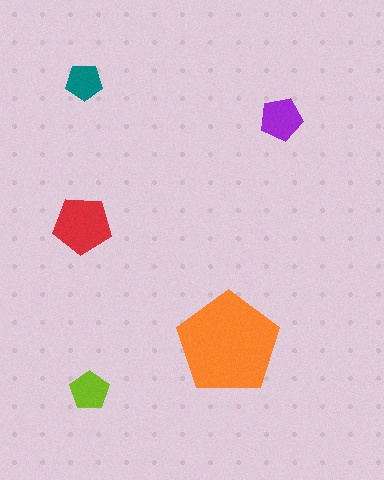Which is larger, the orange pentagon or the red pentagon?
The orange one.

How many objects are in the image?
There are 5 objects in the image.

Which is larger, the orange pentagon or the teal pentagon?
The orange one.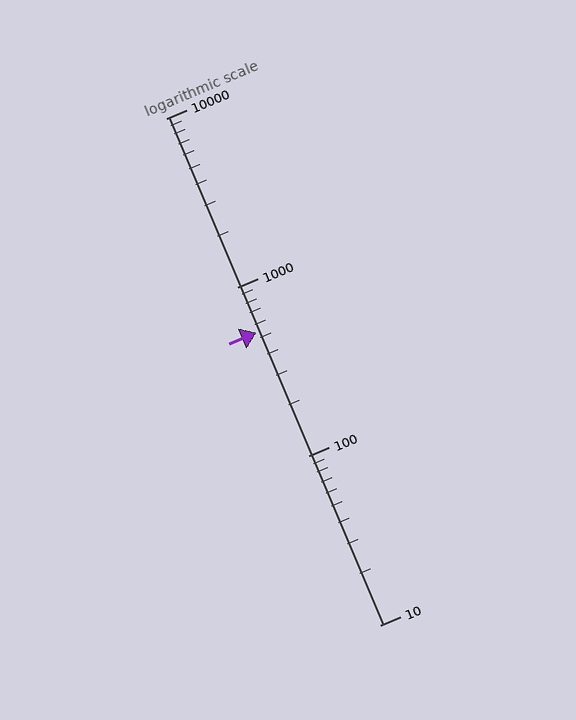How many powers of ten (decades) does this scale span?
The scale spans 3 decades, from 10 to 10000.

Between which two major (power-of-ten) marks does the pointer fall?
The pointer is between 100 and 1000.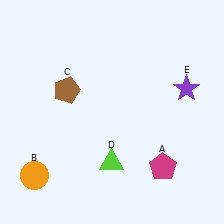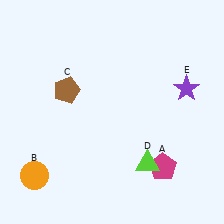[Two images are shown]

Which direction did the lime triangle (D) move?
The lime triangle (D) moved right.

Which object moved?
The lime triangle (D) moved right.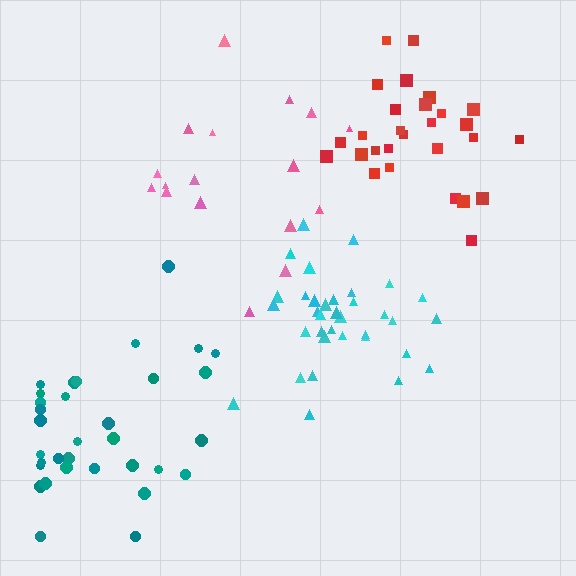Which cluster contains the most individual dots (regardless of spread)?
Cyan (35).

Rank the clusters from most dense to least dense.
cyan, red, teal, pink.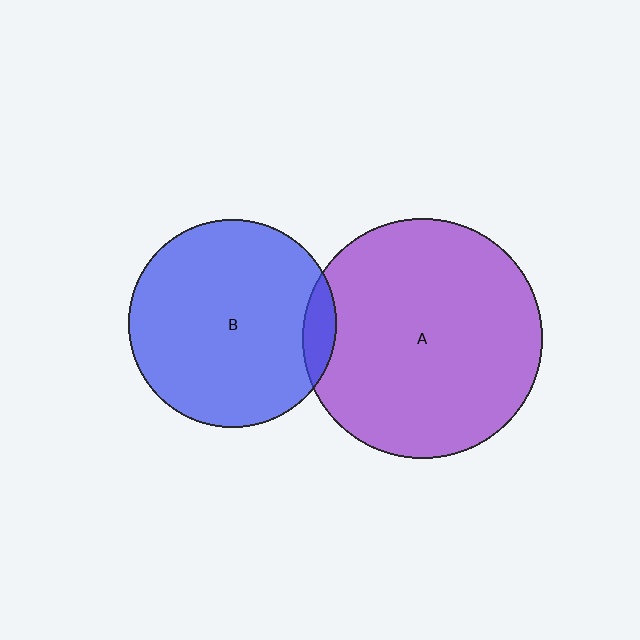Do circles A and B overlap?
Yes.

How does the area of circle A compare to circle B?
Approximately 1.3 times.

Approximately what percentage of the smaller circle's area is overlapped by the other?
Approximately 10%.